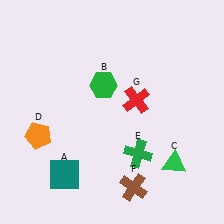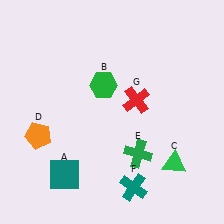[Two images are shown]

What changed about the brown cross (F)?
In Image 1, F is brown. In Image 2, it changed to teal.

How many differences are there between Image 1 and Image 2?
There is 1 difference between the two images.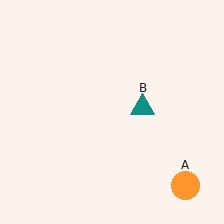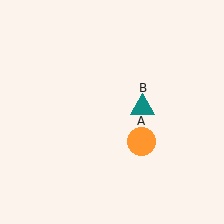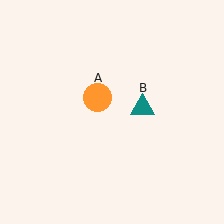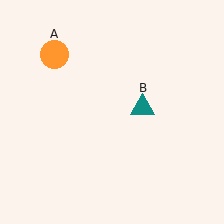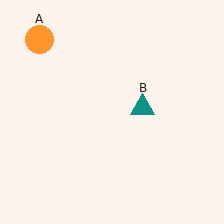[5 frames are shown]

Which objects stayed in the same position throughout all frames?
Teal triangle (object B) remained stationary.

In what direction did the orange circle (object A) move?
The orange circle (object A) moved up and to the left.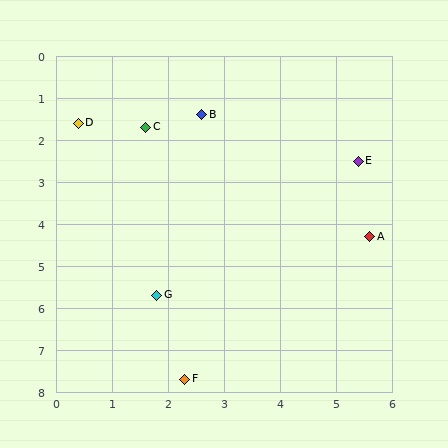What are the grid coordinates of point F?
Point F is at approximately (2.3, 7.7).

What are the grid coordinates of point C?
Point C is at approximately (1.6, 1.7).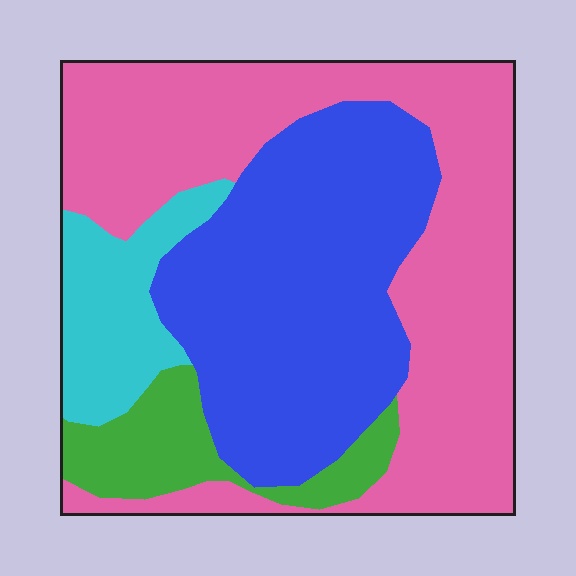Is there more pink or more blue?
Pink.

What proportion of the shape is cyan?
Cyan takes up about one tenth (1/10) of the shape.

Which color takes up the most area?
Pink, at roughly 45%.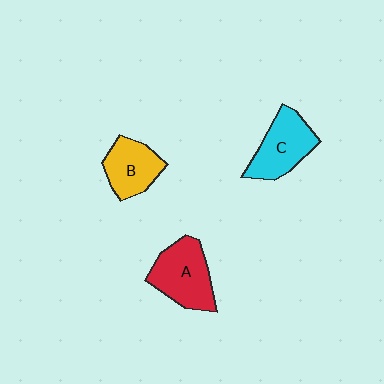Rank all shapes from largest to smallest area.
From largest to smallest: A (red), C (cyan), B (yellow).